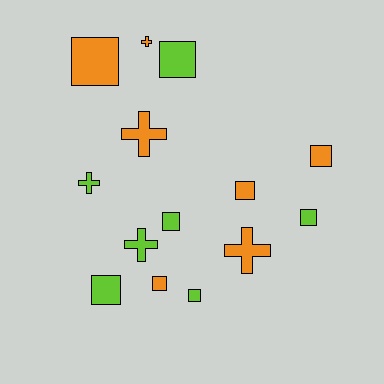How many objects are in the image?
There are 14 objects.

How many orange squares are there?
There are 4 orange squares.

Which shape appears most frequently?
Square, with 9 objects.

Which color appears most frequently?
Orange, with 7 objects.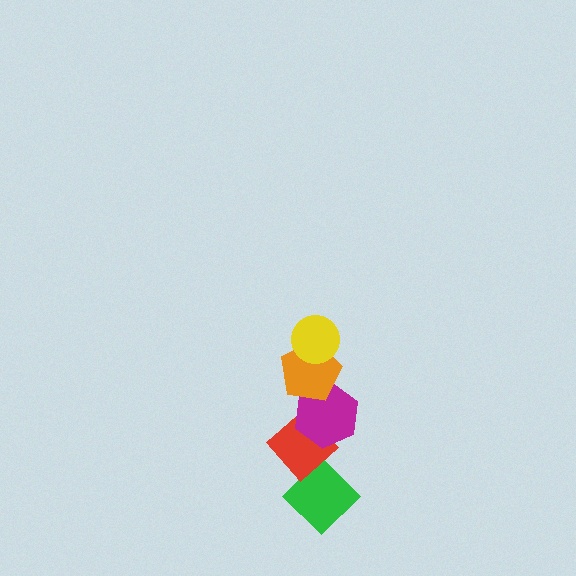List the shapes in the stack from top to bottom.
From top to bottom: the yellow circle, the orange pentagon, the magenta hexagon, the red diamond, the green diamond.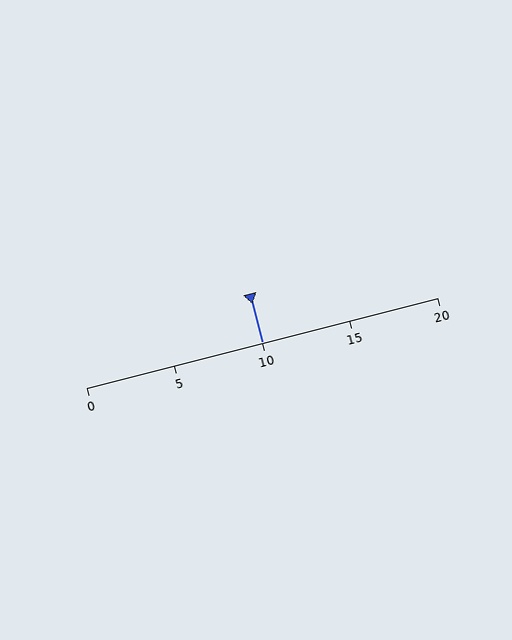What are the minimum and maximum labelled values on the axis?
The axis runs from 0 to 20.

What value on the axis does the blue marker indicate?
The marker indicates approximately 10.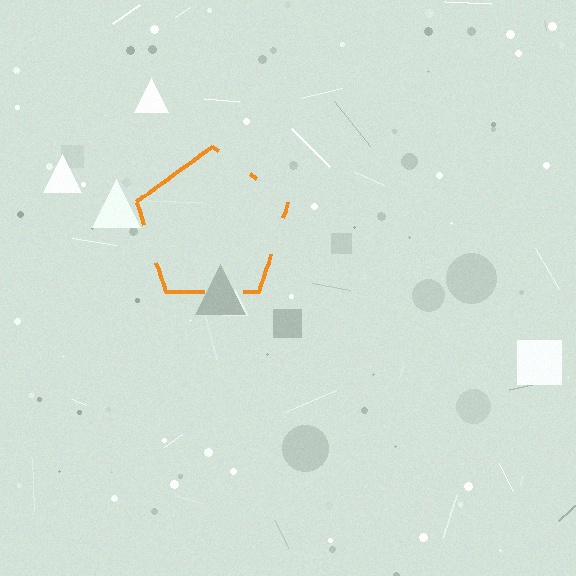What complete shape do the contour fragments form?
The contour fragments form a pentagon.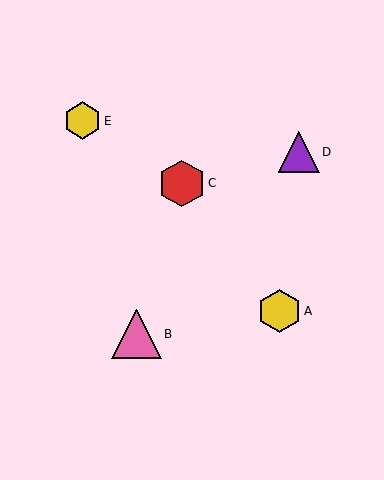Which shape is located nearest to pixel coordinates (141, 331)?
The pink triangle (labeled B) at (136, 334) is nearest to that location.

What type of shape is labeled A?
Shape A is a yellow hexagon.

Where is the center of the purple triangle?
The center of the purple triangle is at (299, 152).